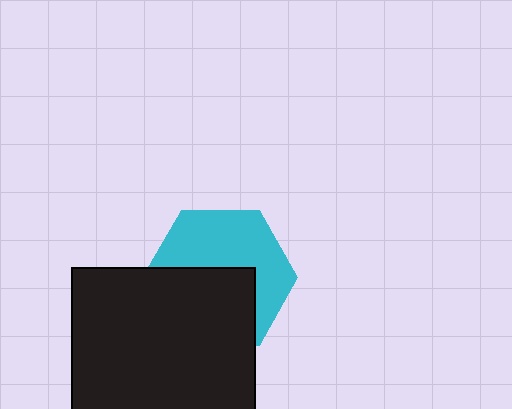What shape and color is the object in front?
The object in front is a black square.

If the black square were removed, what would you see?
You would see the complete cyan hexagon.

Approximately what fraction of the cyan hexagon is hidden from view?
Roughly 47% of the cyan hexagon is hidden behind the black square.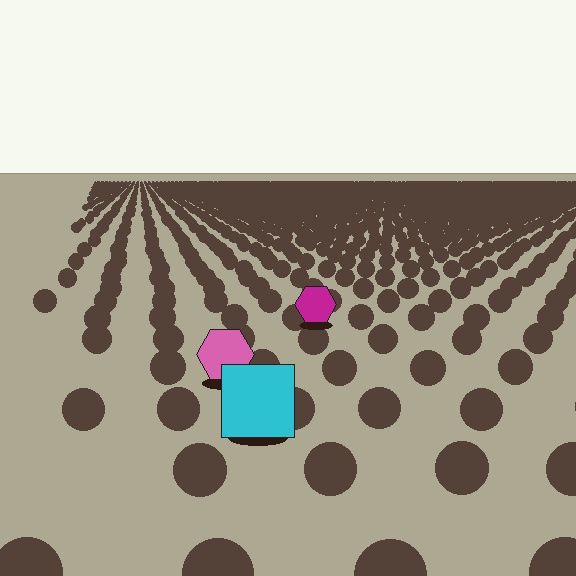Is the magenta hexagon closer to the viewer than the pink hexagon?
No. The pink hexagon is closer — you can tell from the texture gradient: the ground texture is coarser near it.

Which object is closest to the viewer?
The cyan square is closest. The texture marks near it are larger and more spread out.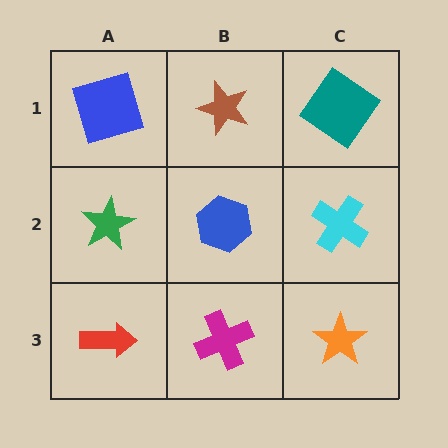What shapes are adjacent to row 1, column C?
A cyan cross (row 2, column C), a brown star (row 1, column B).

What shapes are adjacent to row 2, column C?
A teal diamond (row 1, column C), an orange star (row 3, column C), a blue hexagon (row 2, column B).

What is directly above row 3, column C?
A cyan cross.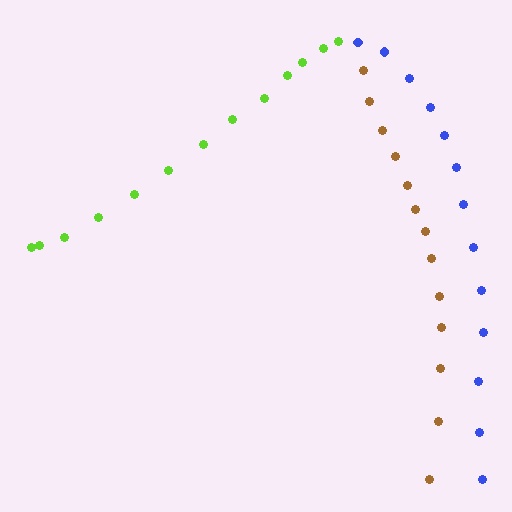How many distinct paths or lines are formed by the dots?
There are 3 distinct paths.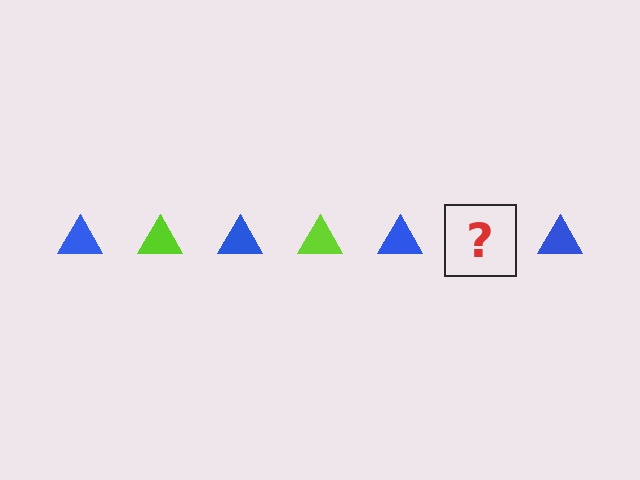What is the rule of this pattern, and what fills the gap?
The rule is that the pattern cycles through blue, lime triangles. The gap should be filled with a lime triangle.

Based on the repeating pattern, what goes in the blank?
The blank should be a lime triangle.